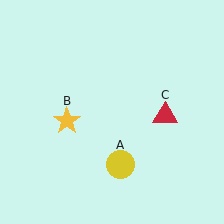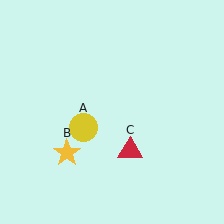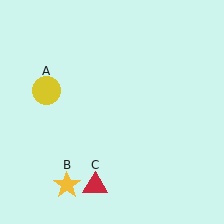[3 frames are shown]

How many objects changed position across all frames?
3 objects changed position: yellow circle (object A), yellow star (object B), red triangle (object C).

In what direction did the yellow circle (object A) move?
The yellow circle (object A) moved up and to the left.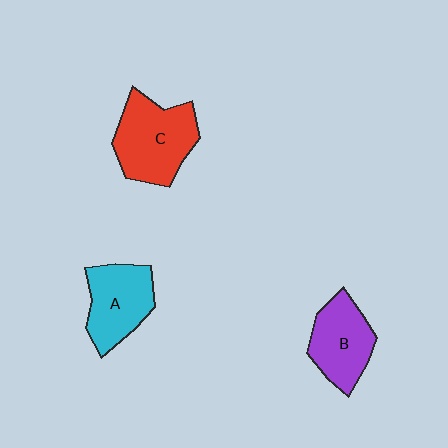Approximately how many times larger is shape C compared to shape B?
Approximately 1.3 times.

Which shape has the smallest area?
Shape B (purple).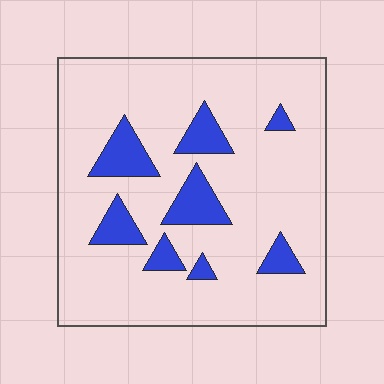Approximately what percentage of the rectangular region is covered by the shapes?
Approximately 15%.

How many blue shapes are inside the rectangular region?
8.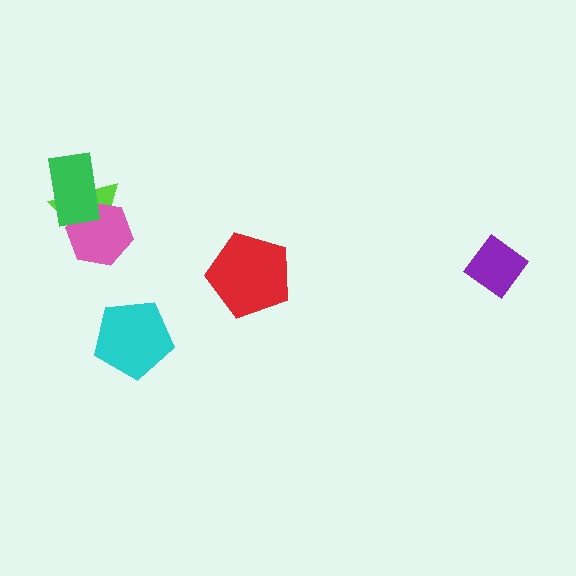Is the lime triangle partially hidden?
Yes, it is partially covered by another shape.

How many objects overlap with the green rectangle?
2 objects overlap with the green rectangle.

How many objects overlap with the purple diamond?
0 objects overlap with the purple diamond.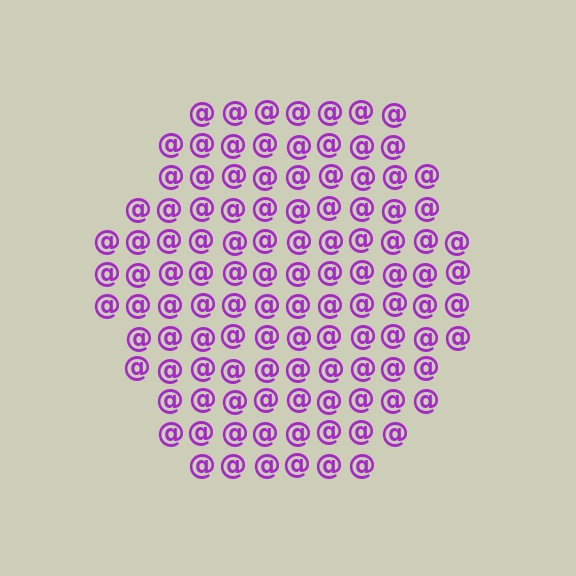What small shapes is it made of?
It is made of small at signs.